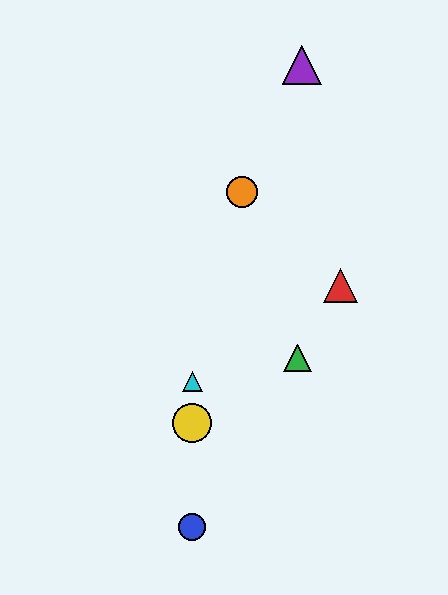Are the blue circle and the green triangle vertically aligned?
No, the blue circle is at x≈192 and the green triangle is at x≈298.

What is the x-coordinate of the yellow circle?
The yellow circle is at x≈192.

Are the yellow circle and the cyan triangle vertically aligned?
Yes, both are at x≈192.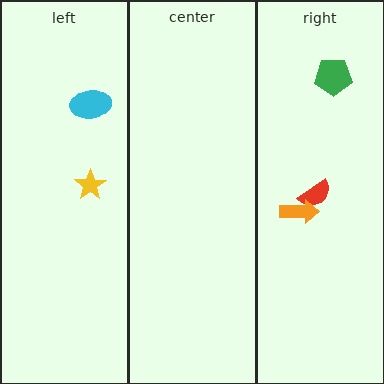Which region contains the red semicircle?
The right region.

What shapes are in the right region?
The red semicircle, the green pentagon, the orange arrow.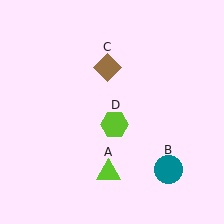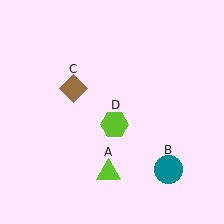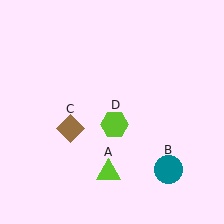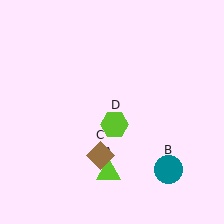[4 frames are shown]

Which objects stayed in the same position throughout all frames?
Lime triangle (object A) and teal circle (object B) and lime hexagon (object D) remained stationary.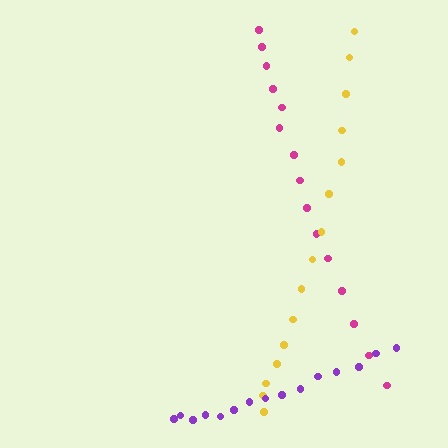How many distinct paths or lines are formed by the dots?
There are 3 distinct paths.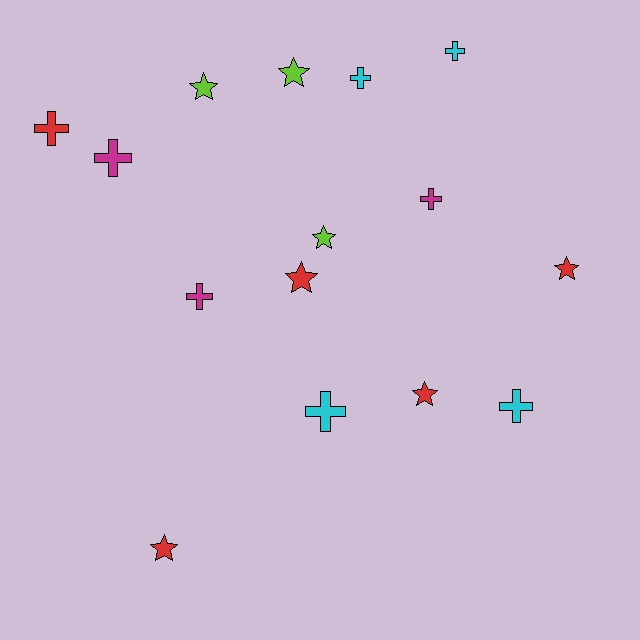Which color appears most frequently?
Red, with 5 objects.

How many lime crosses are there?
There are no lime crosses.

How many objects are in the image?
There are 15 objects.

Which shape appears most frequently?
Cross, with 8 objects.